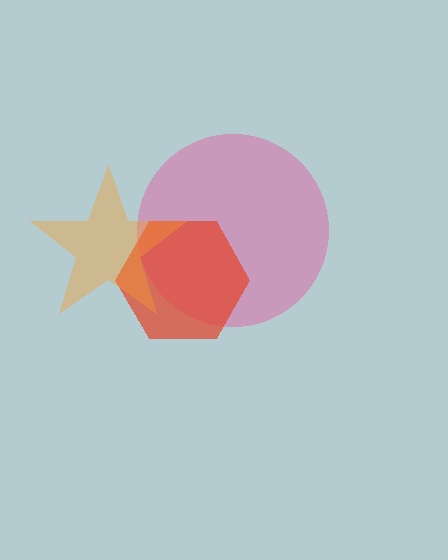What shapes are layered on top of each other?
The layered shapes are: a pink circle, a red hexagon, an orange star.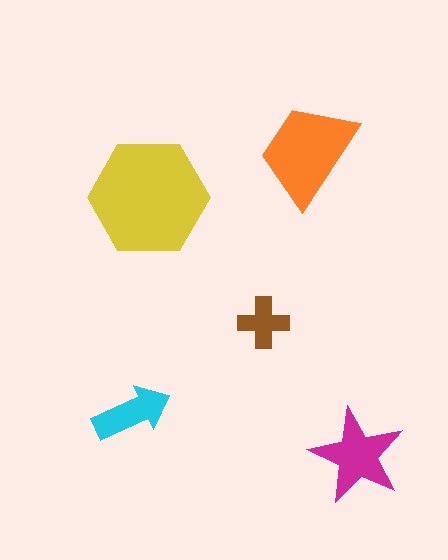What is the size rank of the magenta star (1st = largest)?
3rd.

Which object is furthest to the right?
The magenta star is rightmost.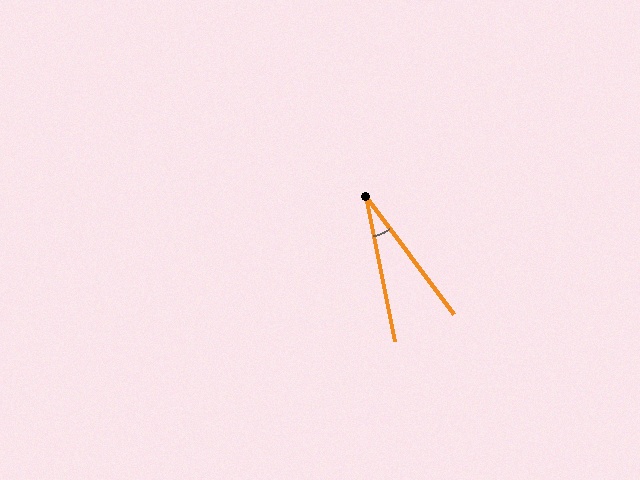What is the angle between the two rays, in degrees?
Approximately 26 degrees.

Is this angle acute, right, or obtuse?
It is acute.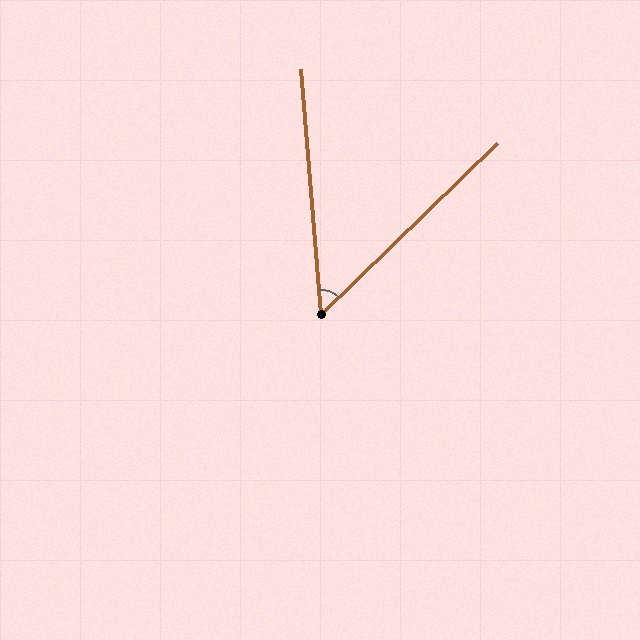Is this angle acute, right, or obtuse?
It is acute.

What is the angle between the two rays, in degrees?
Approximately 50 degrees.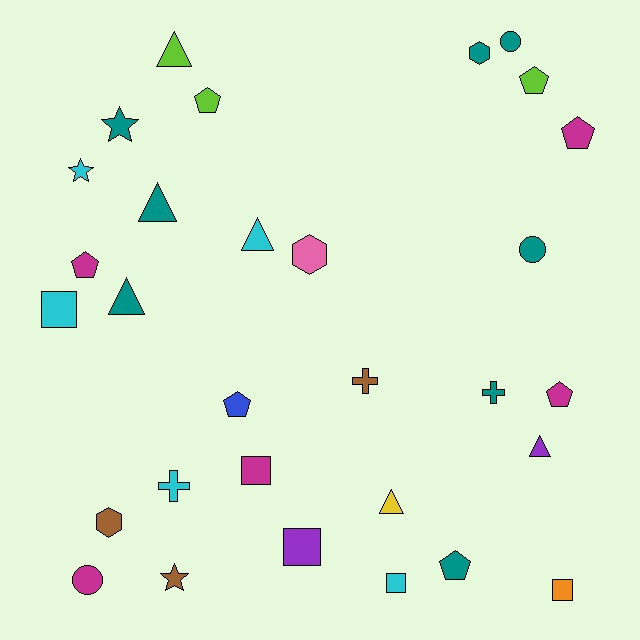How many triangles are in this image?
There are 6 triangles.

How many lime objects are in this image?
There are 3 lime objects.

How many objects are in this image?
There are 30 objects.